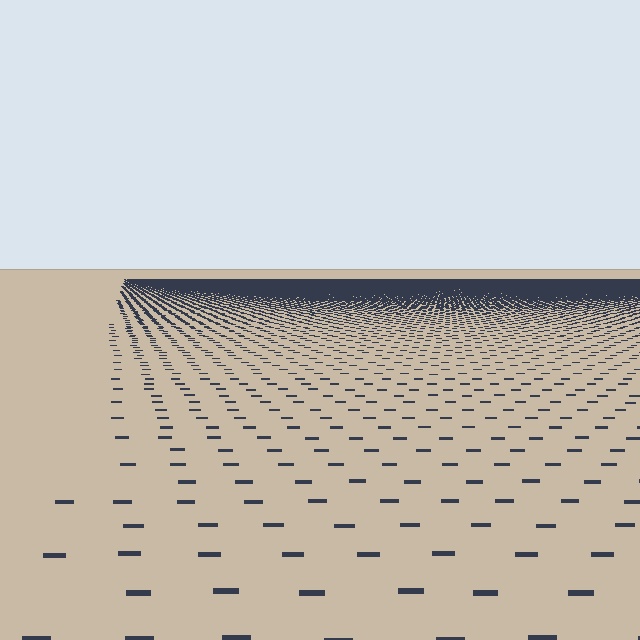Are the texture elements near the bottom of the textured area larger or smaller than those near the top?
Larger. Near the bottom, elements are closer to the viewer and appear at a bigger on-screen size.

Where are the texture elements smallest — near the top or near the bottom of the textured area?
Near the top.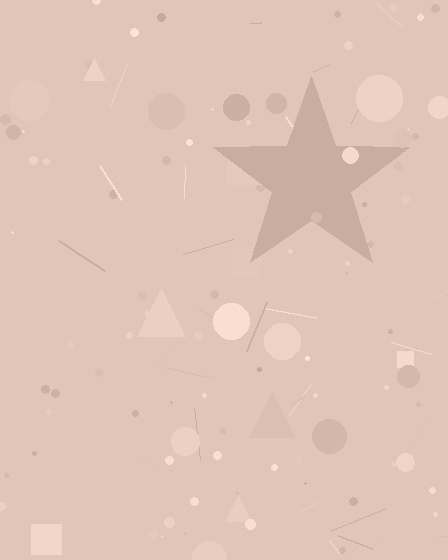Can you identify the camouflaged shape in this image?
The camouflaged shape is a star.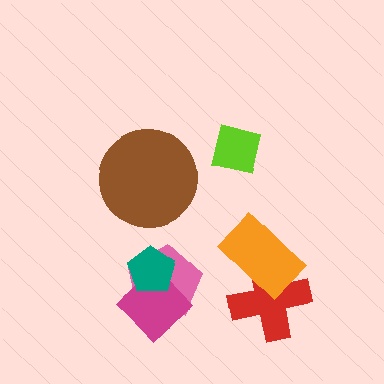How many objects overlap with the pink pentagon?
2 objects overlap with the pink pentagon.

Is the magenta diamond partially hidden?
Yes, it is partially covered by another shape.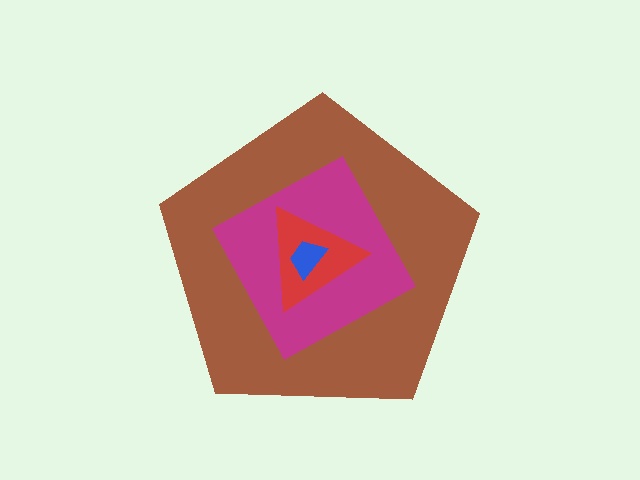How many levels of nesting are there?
4.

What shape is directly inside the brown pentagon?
The magenta square.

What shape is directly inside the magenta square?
The red triangle.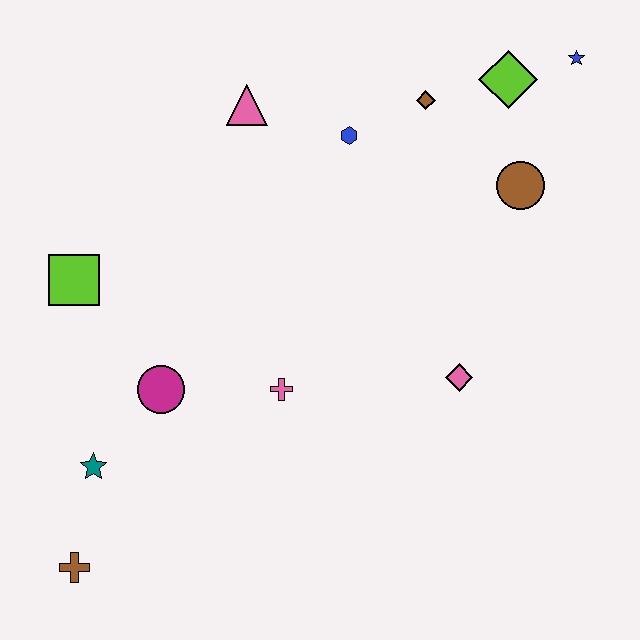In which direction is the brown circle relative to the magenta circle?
The brown circle is to the right of the magenta circle.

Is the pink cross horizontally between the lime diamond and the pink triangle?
Yes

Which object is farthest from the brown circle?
The brown cross is farthest from the brown circle.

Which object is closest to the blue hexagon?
The brown diamond is closest to the blue hexagon.